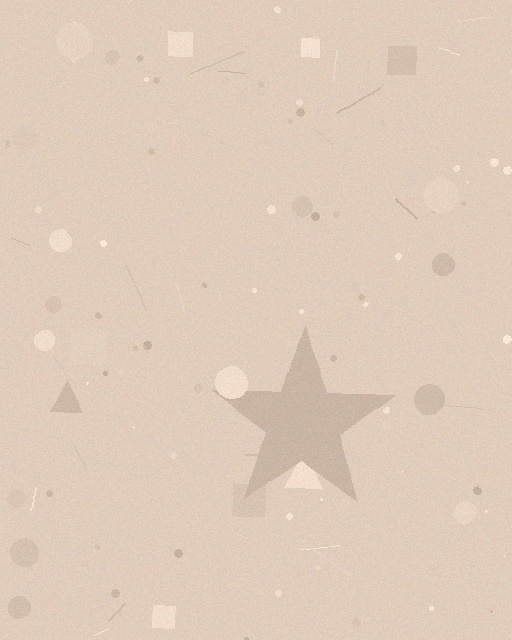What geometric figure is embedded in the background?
A star is embedded in the background.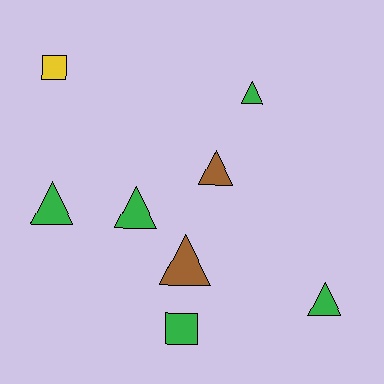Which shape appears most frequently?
Triangle, with 6 objects.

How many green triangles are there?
There are 4 green triangles.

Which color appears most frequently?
Green, with 5 objects.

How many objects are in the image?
There are 8 objects.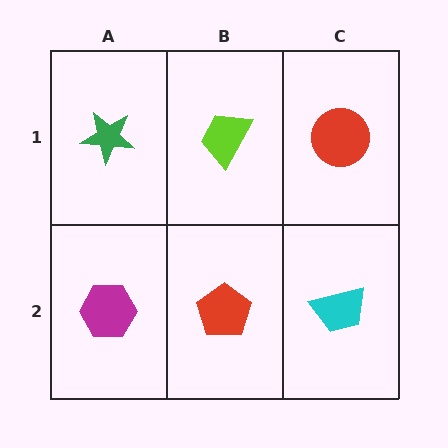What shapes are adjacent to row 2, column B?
A lime trapezoid (row 1, column B), a magenta hexagon (row 2, column A), a cyan trapezoid (row 2, column C).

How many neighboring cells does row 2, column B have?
3.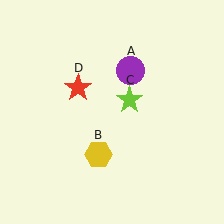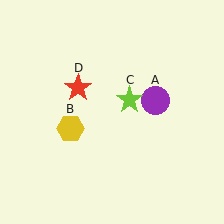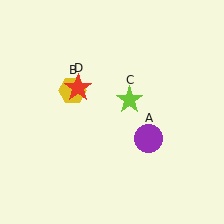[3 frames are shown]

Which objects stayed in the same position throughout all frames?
Lime star (object C) and red star (object D) remained stationary.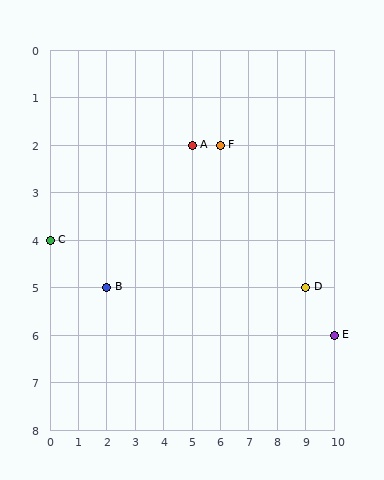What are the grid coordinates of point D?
Point D is at grid coordinates (9, 5).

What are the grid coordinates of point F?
Point F is at grid coordinates (6, 2).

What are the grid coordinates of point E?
Point E is at grid coordinates (10, 6).